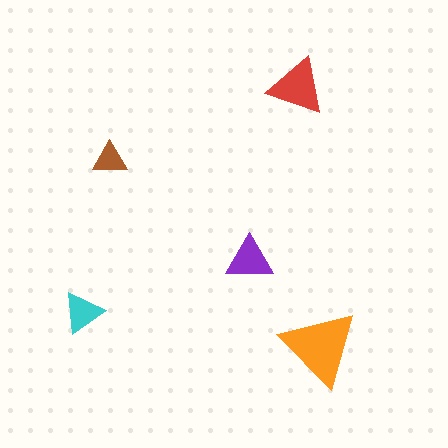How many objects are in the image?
There are 5 objects in the image.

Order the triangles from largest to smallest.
the orange one, the red one, the purple one, the cyan one, the brown one.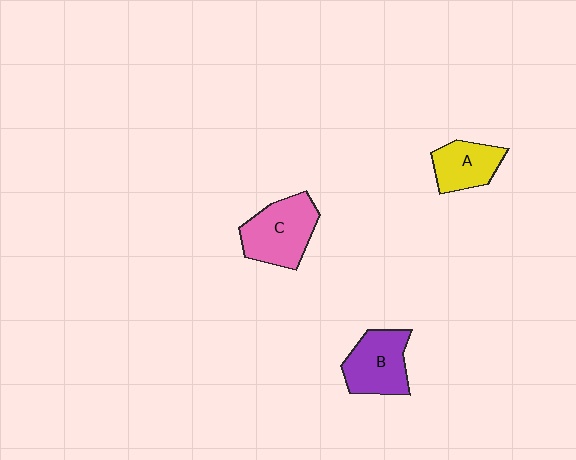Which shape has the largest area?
Shape C (pink).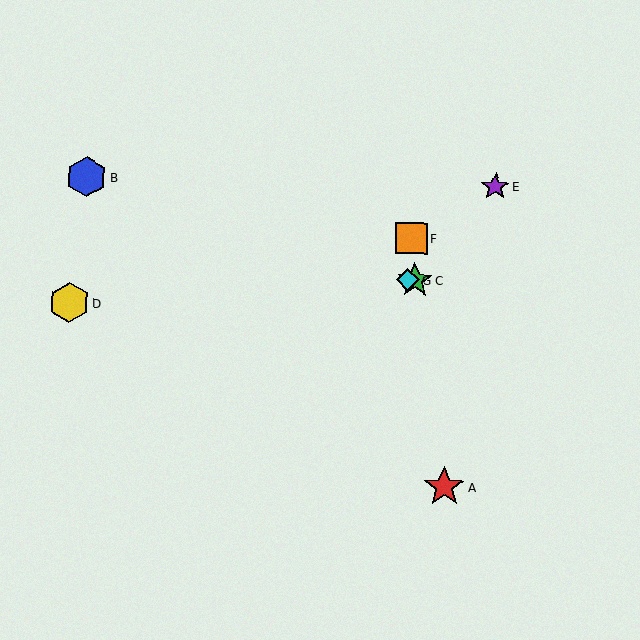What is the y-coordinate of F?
Object F is at y≈238.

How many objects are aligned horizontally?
2 objects (C, G) are aligned horizontally.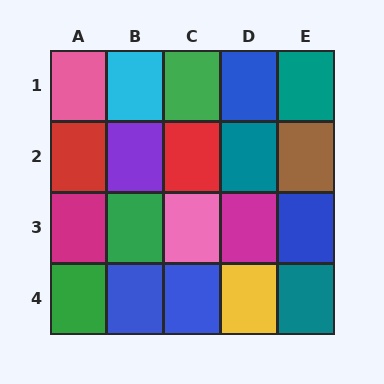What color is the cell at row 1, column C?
Green.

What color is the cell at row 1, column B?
Cyan.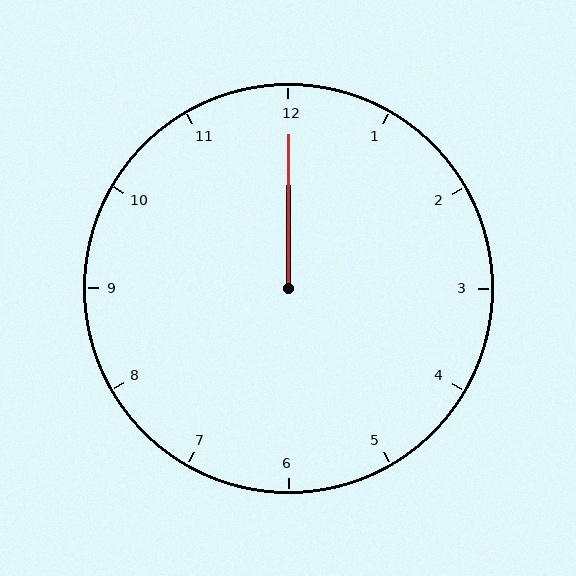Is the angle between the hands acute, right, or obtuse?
It is acute.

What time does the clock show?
12:00.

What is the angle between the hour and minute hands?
Approximately 0 degrees.